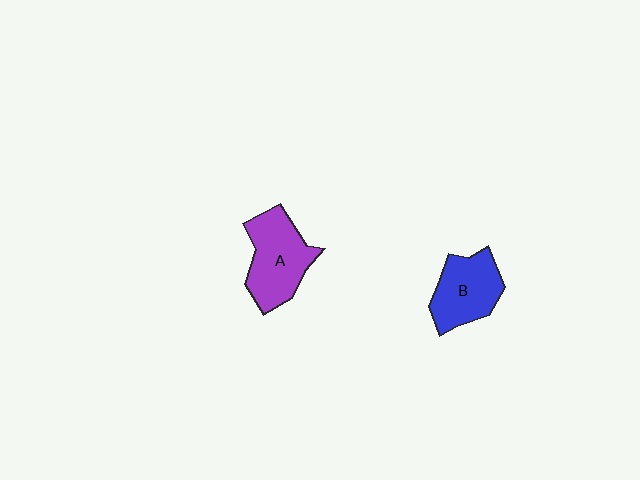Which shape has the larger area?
Shape A (purple).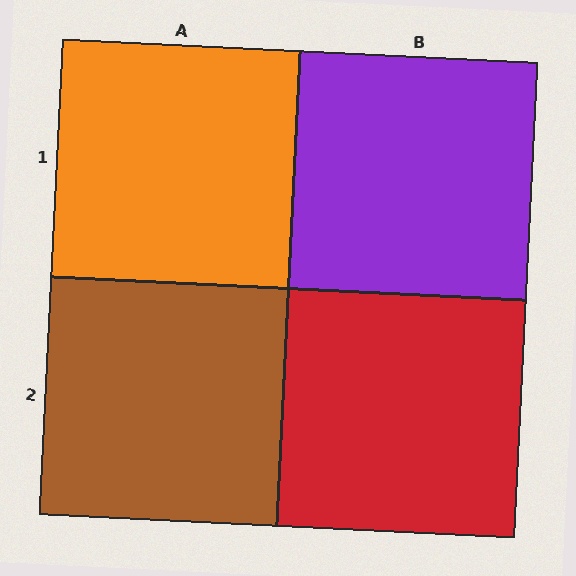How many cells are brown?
1 cell is brown.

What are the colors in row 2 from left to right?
Brown, red.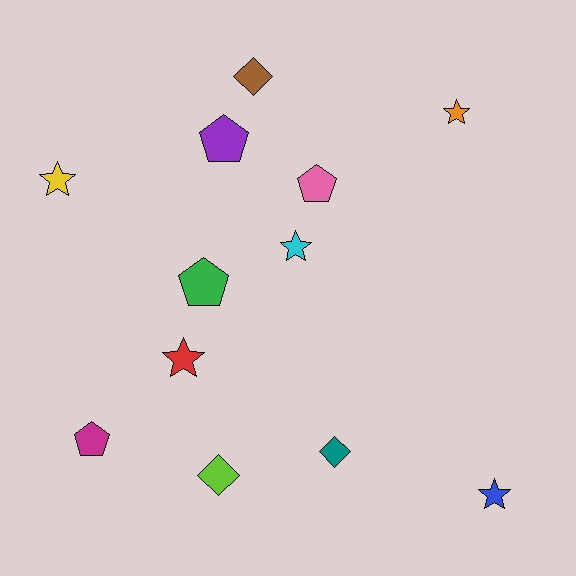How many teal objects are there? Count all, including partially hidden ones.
There is 1 teal object.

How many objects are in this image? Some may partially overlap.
There are 12 objects.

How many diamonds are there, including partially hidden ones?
There are 3 diamonds.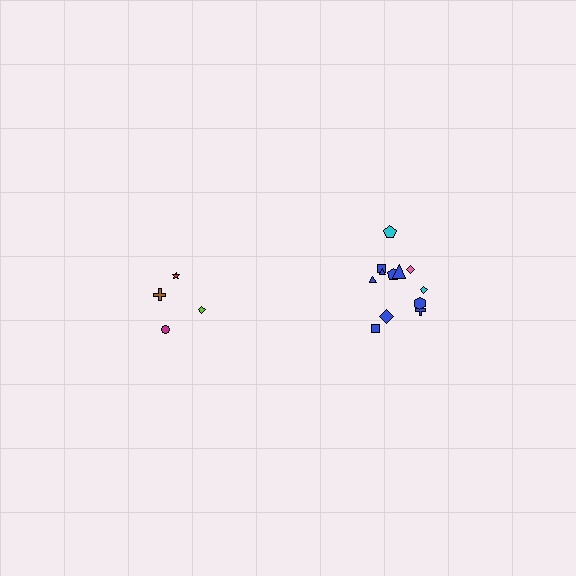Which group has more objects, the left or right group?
The right group.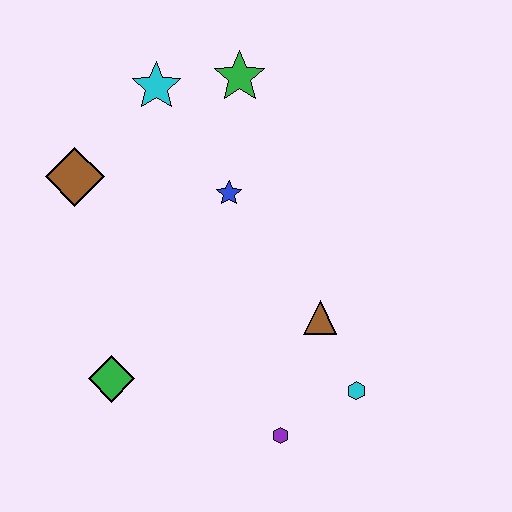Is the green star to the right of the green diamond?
Yes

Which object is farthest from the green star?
The purple hexagon is farthest from the green star.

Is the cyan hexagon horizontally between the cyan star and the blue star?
No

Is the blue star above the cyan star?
No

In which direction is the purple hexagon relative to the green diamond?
The purple hexagon is to the right of the green diamond.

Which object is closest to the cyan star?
The green star is closest to the cyan star.